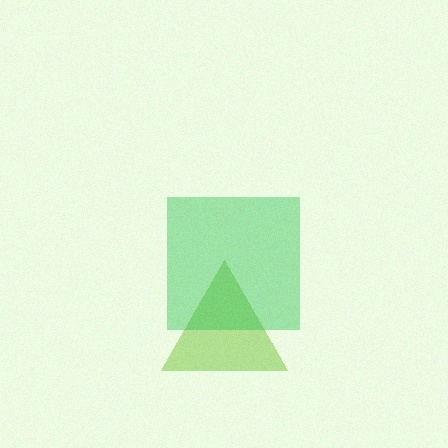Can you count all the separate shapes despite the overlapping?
Yes, there are 2 separate shapes.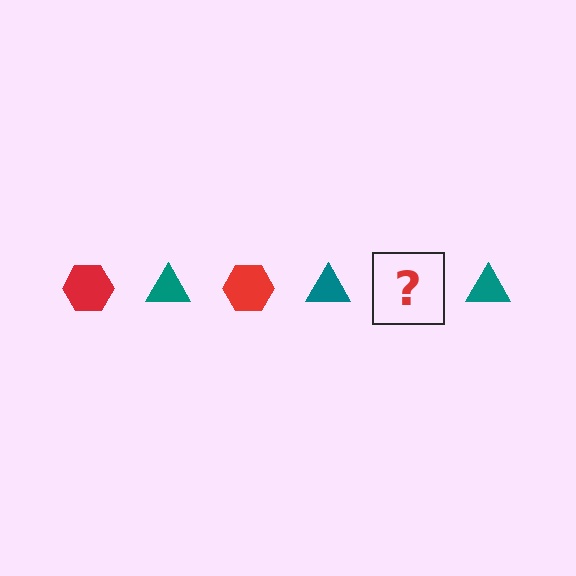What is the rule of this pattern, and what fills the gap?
The rule is that the pattern alternates between red hexagon and teal triangle. The gap should be filled with a red hexagon.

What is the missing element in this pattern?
The missing element is a red hexagon.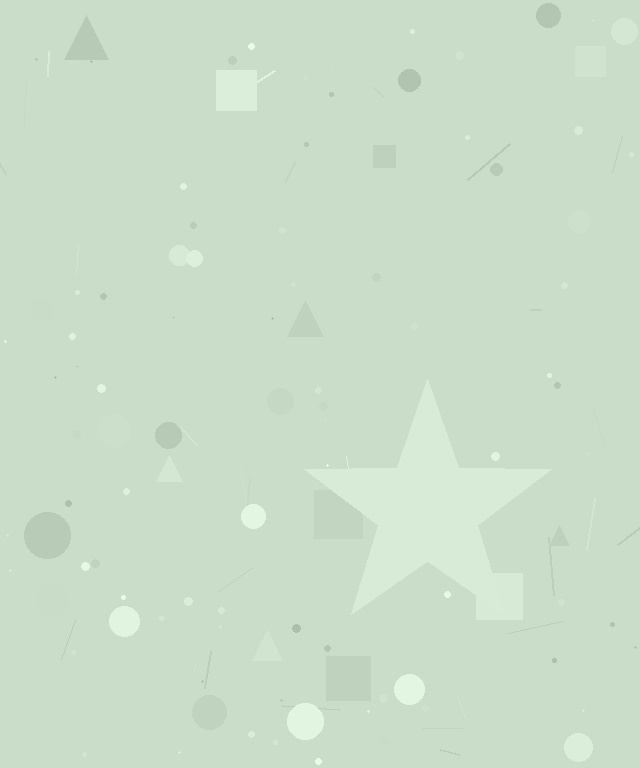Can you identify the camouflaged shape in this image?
The camouflaged shape is a star.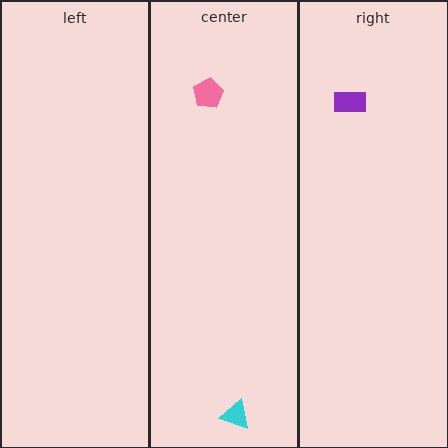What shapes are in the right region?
The purple rectangle.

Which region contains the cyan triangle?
The center region.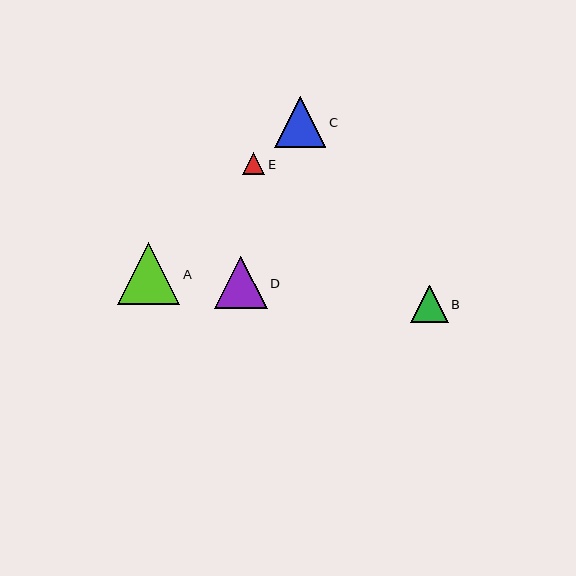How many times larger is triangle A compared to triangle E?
Triangle A is approximately 2.8 times the size of triangle E.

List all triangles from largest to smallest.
From largest to smallest: A, D, C, B, E.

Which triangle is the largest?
Triangle A is the largest with a size of approximately 62 pixels.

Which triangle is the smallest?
Triangle E is the smallest with a size of approximately 22 pixels.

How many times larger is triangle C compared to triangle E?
Triangle C is approximately 2.3 times the size of triangle E.